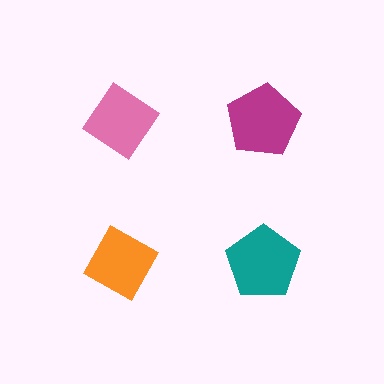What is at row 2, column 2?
A teal pentagon.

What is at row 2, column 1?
An orange diamond.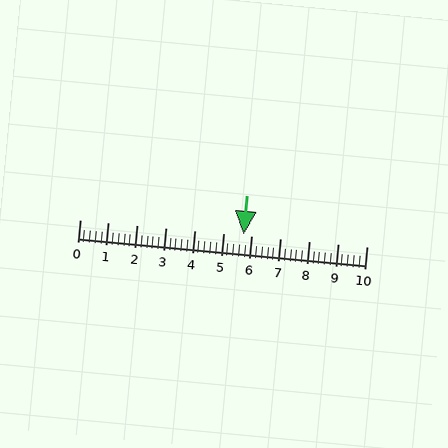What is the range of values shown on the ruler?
The ruler shows values from 0 to 10.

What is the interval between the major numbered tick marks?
The major tick marks are spaced 1 units apart.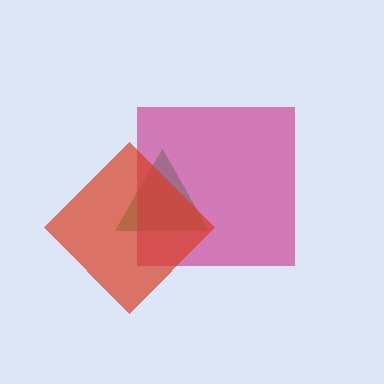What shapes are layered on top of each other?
The layered shapes are: a green triangle, a magenta square, a red diamond.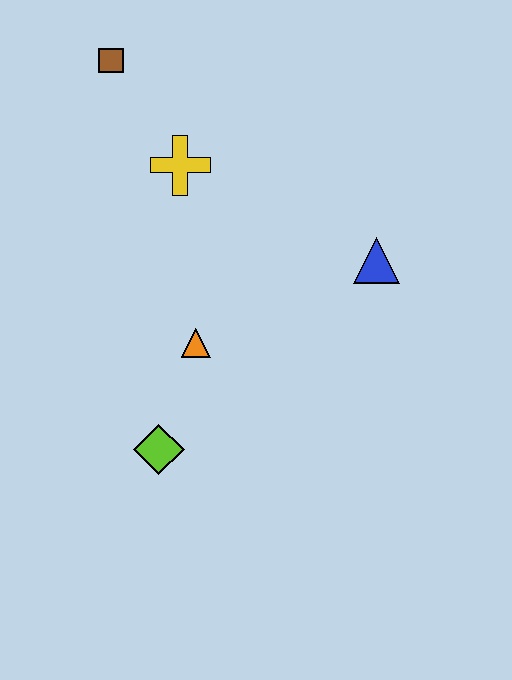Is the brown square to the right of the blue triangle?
No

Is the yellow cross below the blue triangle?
No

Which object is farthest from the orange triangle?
The brown square is farthest from the orange triangle.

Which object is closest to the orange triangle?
The lime diamond is closest to the orange triangle.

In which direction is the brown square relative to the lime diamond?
The brown square is above the lime diamond.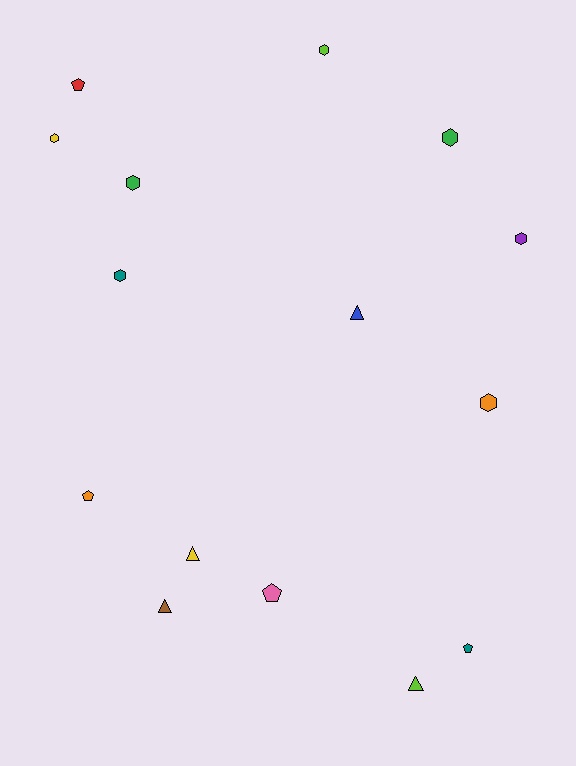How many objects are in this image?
There are 15 objects.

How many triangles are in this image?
There are 4 triangles.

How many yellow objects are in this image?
There are 2 yellow objects.